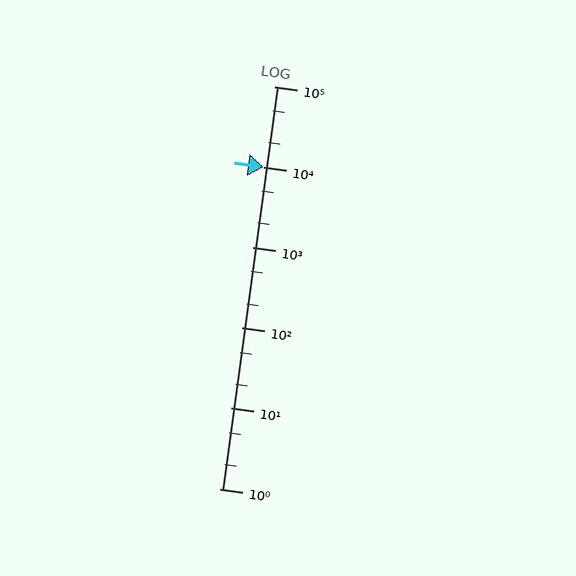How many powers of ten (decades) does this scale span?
The scale spans 5 decades, from 1 to 100000.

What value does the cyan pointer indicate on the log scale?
The pointer indicates approximately 10000.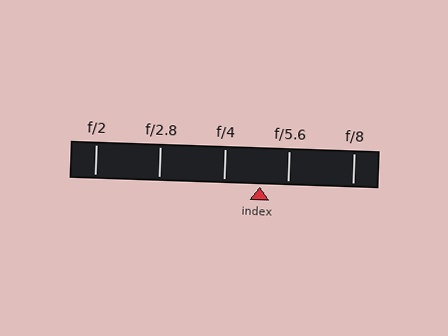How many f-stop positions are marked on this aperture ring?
There are 5 f-stop positions marked.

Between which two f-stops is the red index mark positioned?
The index mark is between f/4 and f/5.6.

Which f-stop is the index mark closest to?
The index mark is closest to f/5.6.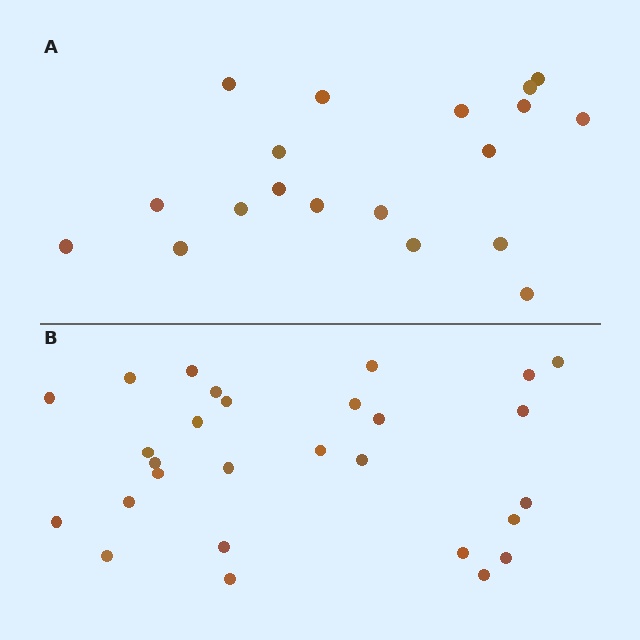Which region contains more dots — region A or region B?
Region B (the bottom region) has more dots.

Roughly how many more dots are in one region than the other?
Region B has roughly 8 or so more dots than region A.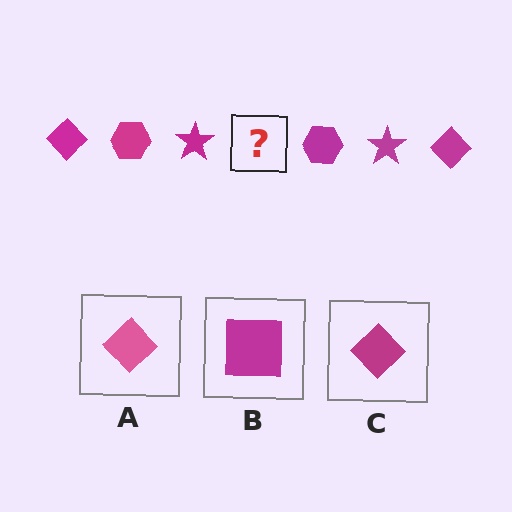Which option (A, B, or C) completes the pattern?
C.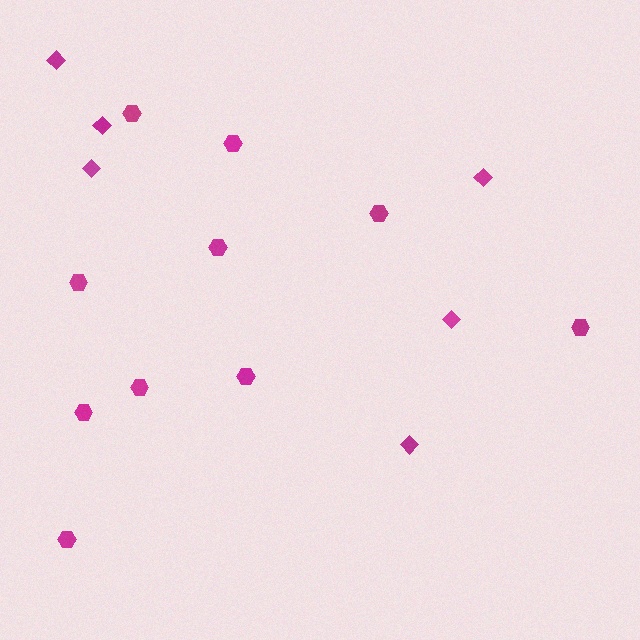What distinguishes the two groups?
There are 2 groups: one group of diamonds (6) and one group of hexagons (10).